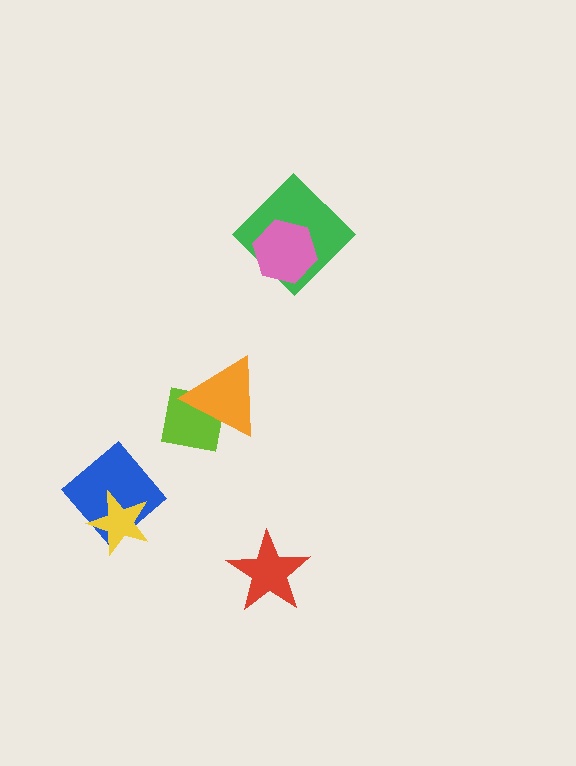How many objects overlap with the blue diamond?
1 object overlaps with the blue diamond.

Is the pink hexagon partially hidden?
No, no other shape covers it.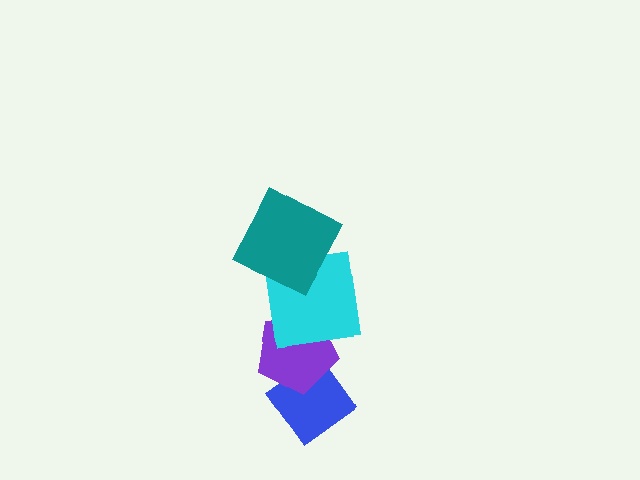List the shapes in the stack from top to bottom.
From top to bottom: the teal square, the cyan square, the purple pentagon, the blue diamond.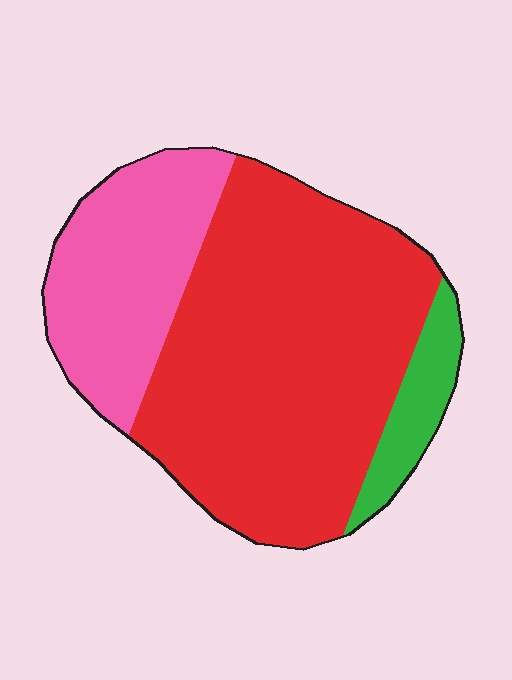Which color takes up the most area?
Red, at roughly 65%.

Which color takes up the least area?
Green, at roughly 10%.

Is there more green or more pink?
Pink.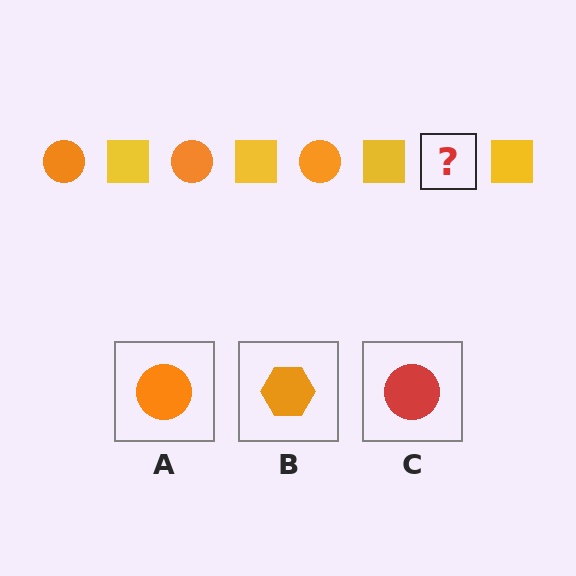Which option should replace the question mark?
Option A.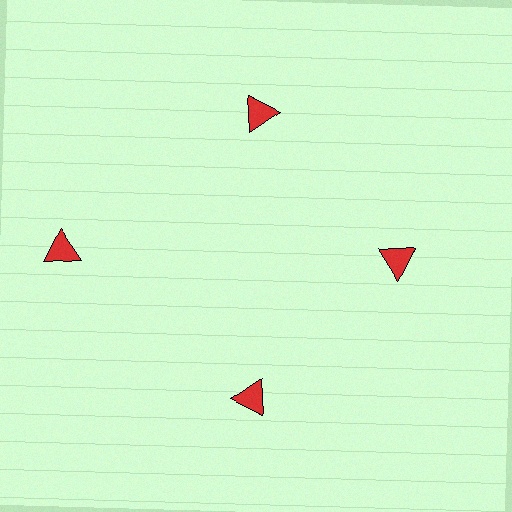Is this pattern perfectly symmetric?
No. The 4 red triangles are arranged in a ring, but one element near the 9 o'clock position is pushed outward from the center, breaking the 4-fold rotational symmetry.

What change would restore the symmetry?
The symmetry would be restored by moving it inward, back onto the ring so that all 4 triangles sit at equal angles and equal distance from the center.